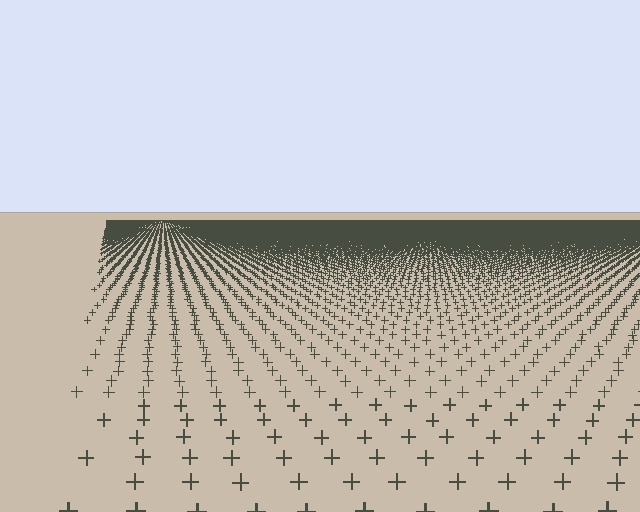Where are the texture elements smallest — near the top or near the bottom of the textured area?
Near the top.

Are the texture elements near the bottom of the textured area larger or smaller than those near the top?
Larger. Near the bottom, elements are closer to the viewer and appear at a bigger on-screen size.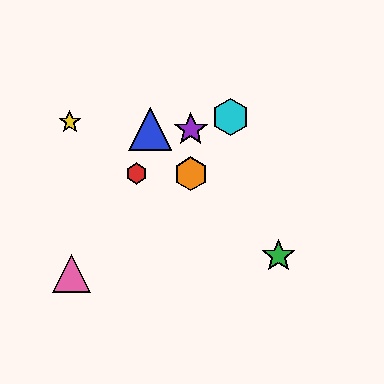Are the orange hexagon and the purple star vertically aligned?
Yes, both are at x≈191.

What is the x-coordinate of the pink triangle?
The pink triangle is at x≈72.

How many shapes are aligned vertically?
2 shapes (the purple star, the orange hexagon) are aligned vertically.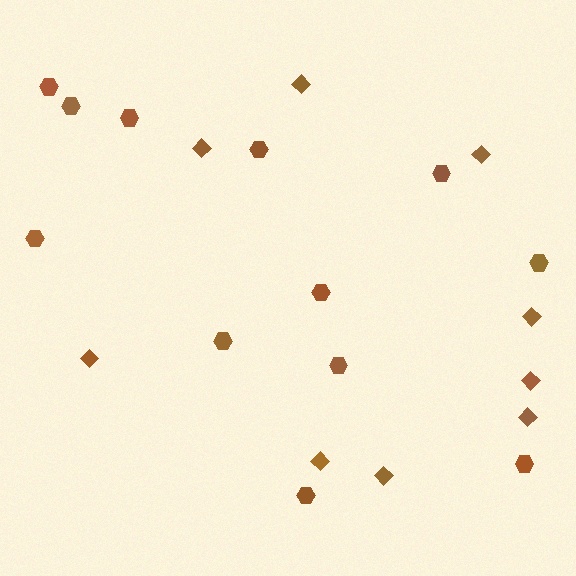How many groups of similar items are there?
There are 2 groups: one group of diamonds (9) and one group of hexagons (12).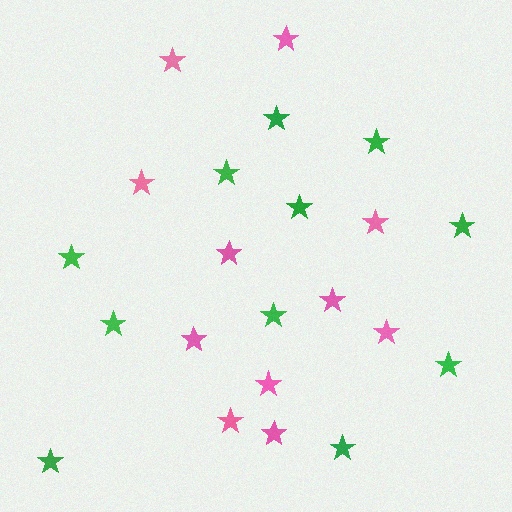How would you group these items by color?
There are 2 groups: one group of green stars (11) and one group of pink stars (11).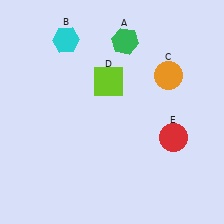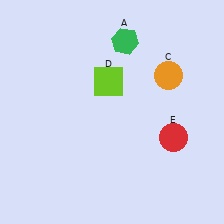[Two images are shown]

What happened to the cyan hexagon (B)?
The cyan hexagon (B) was removed in Image 2. It was in the top-left area of Image 1.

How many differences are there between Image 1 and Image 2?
There is 1 difference between the two images.